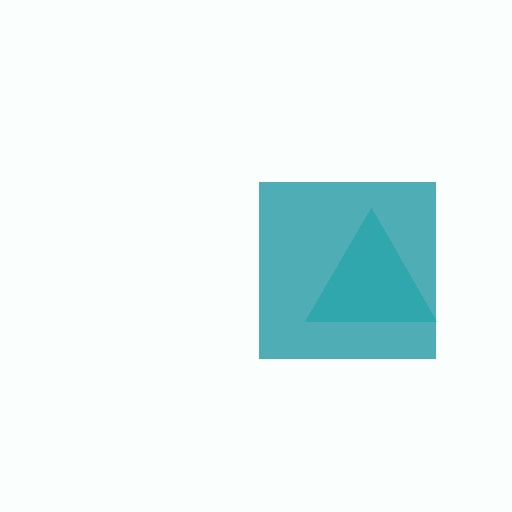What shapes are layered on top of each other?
The layered shapes are: a cyan triangle, a teal square.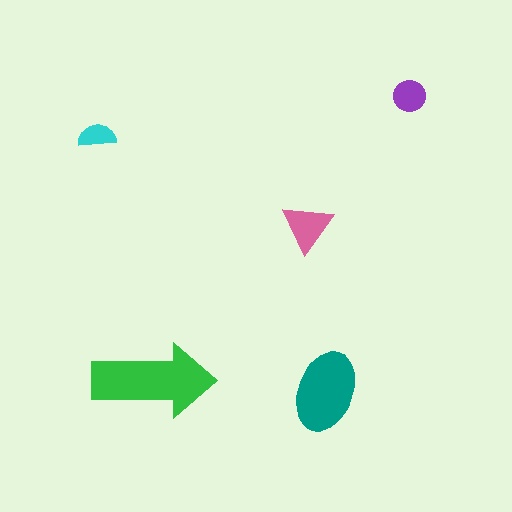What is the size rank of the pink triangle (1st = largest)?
3rd.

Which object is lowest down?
The teal ellipse is bottommost.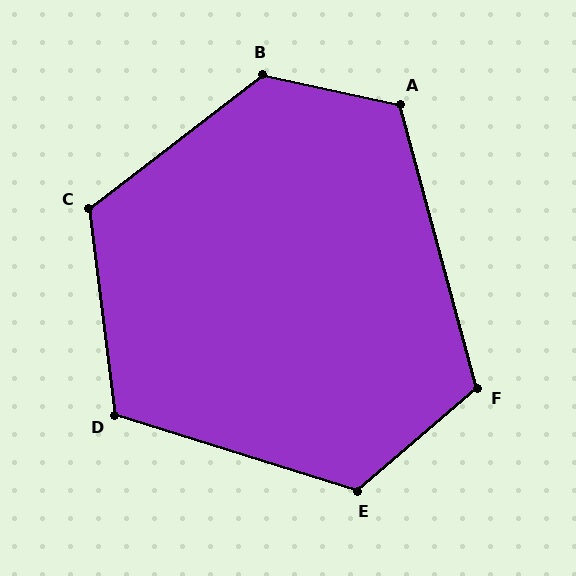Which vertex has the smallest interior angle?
D, at approximately 115 degrees.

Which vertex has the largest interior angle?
B, at approximately 130 degrees.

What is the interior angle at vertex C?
Approximately 120 degrees (obtuse).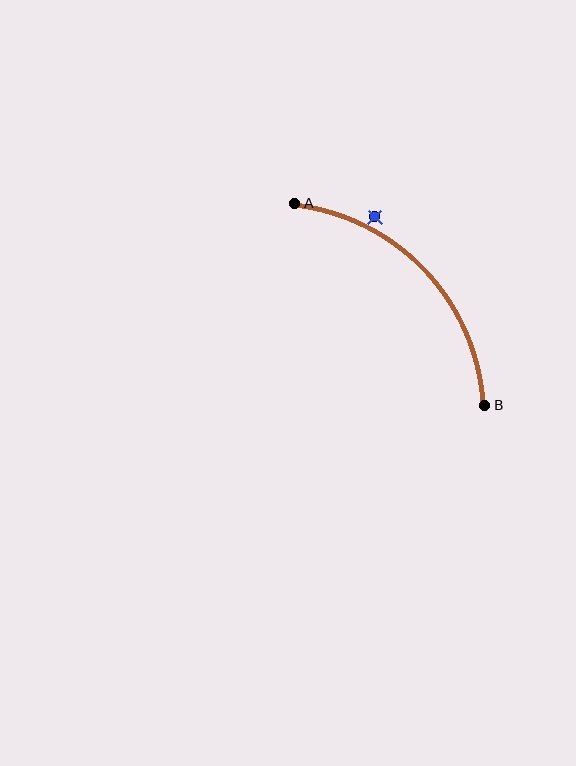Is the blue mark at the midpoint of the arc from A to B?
No — the blue mark does not lie on the arc at all. It sits slightly outside the curve.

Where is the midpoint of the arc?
The arc midpoint is the point on the curve farthest from the straight line joining A and B. It sits above and to the right of that line.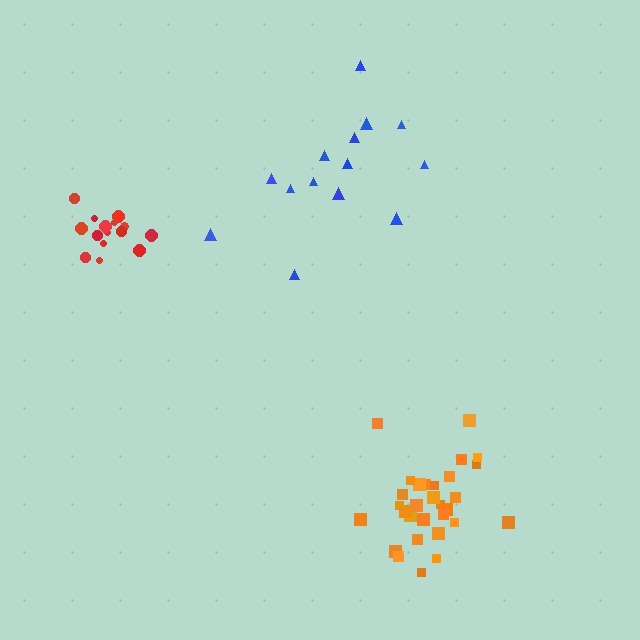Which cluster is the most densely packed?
Red.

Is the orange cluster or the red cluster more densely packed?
Red.